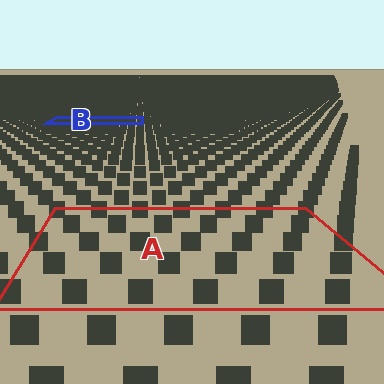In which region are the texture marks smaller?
The texture marks are smaller in region B, because it is farther away.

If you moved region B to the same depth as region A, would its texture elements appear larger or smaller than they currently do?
They would appear larger. At a closer depth, the same texture elements are projected at a bigger on-screen size.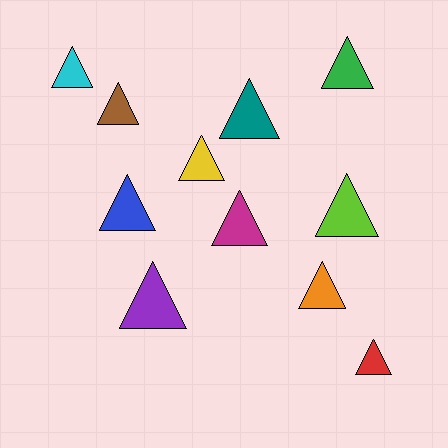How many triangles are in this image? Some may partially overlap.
There are 11 triangles.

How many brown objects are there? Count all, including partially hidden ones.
There is 1 brown object.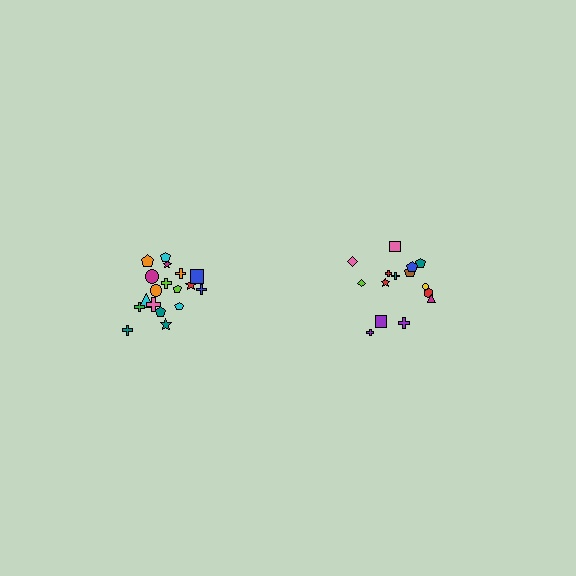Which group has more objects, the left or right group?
The left group.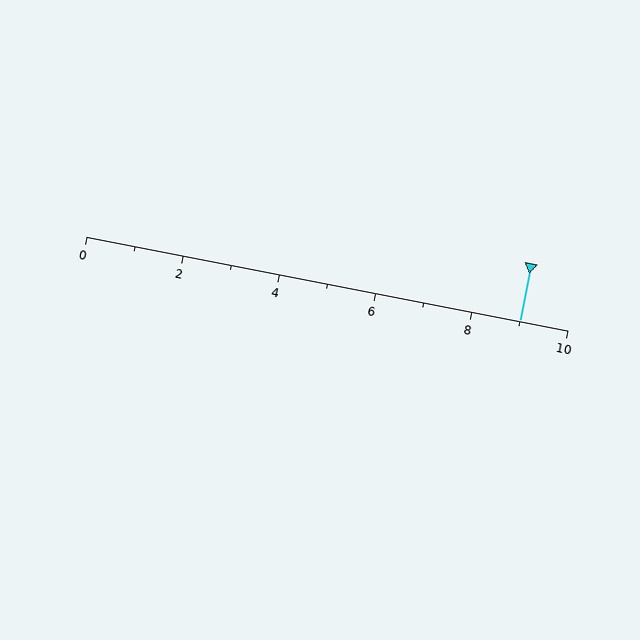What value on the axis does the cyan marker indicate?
The marker indicates approximately 9.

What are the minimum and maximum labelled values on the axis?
The axis runs from 0 to 10.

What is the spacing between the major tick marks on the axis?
The major ticks are spaced 2 apart.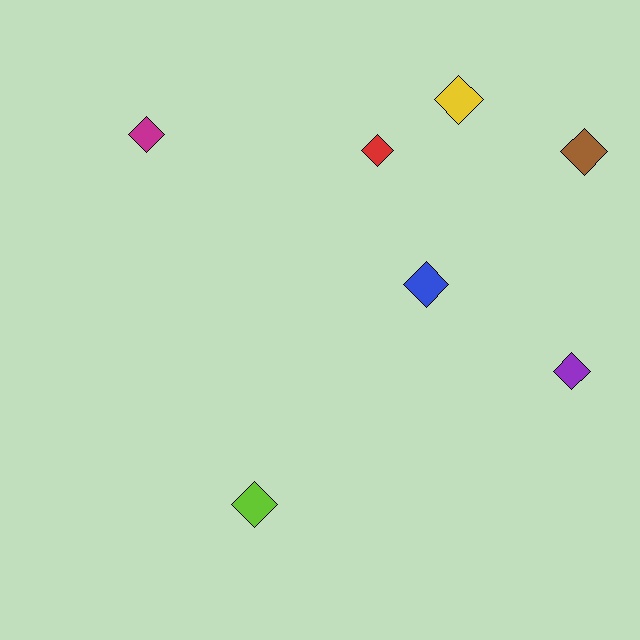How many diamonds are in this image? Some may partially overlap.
There are 7 diamonds.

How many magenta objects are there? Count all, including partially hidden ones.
There is 1 magenta object.